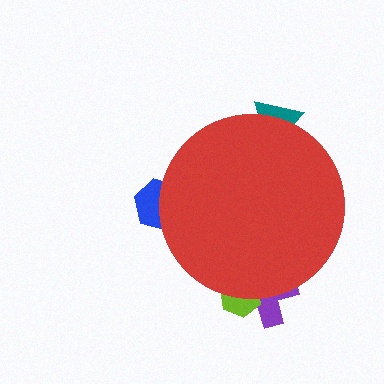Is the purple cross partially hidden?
Yes, the purple cross is partially hidden behind the red circle.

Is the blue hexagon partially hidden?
Yes, the blue hexagon is partially hidden behind the red circle.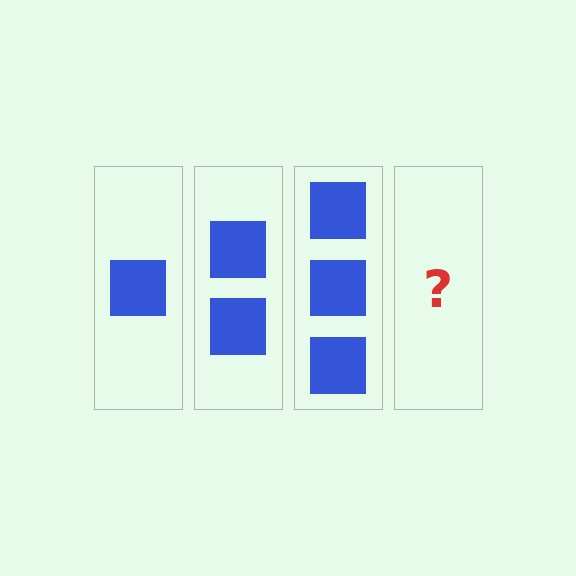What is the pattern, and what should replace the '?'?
The pattern is that each step adds one more square. The '?' should be 4 squares.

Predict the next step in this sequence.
The next step is 4 squares.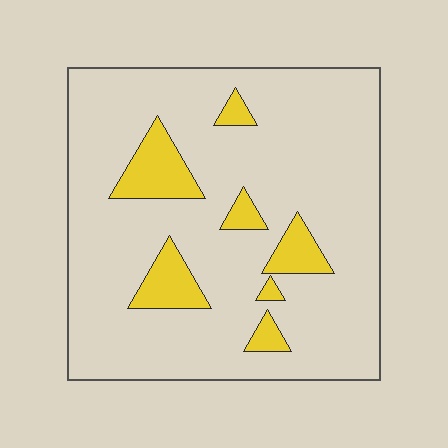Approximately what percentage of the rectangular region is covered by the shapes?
Approximately 15%.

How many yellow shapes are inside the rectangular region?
7.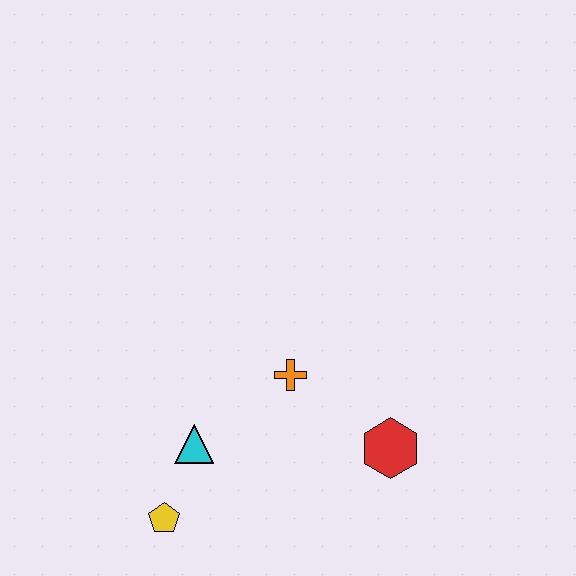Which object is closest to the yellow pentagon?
The cyan triangle is closest to the yellow pentagon.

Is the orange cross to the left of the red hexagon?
Yes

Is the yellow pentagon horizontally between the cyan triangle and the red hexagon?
No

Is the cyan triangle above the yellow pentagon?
Yes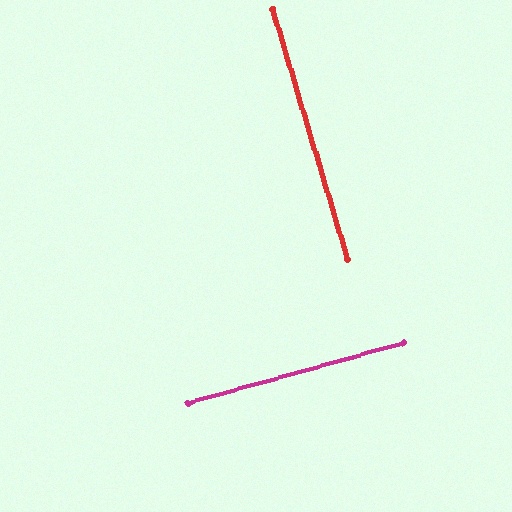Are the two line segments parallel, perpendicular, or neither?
Perpendicular — they meet at approximately 89°.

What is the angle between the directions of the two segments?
Approximately 89 degrees.